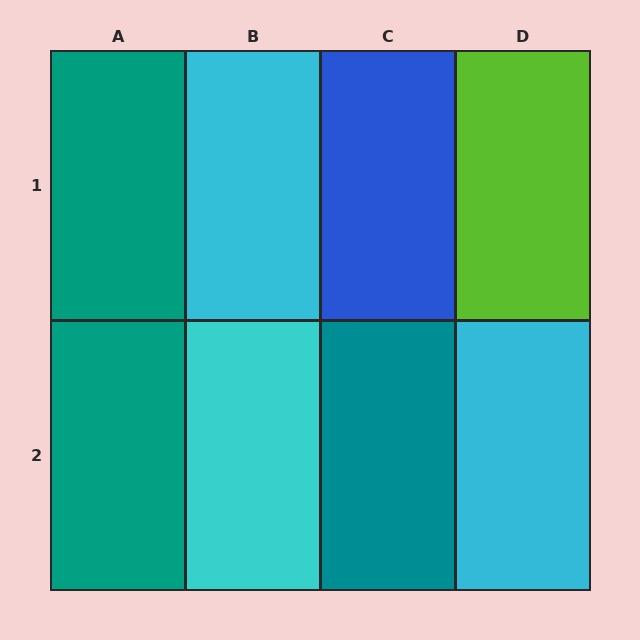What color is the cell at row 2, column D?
Cyan.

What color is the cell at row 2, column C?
Teal.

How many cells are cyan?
3 cells are cyan.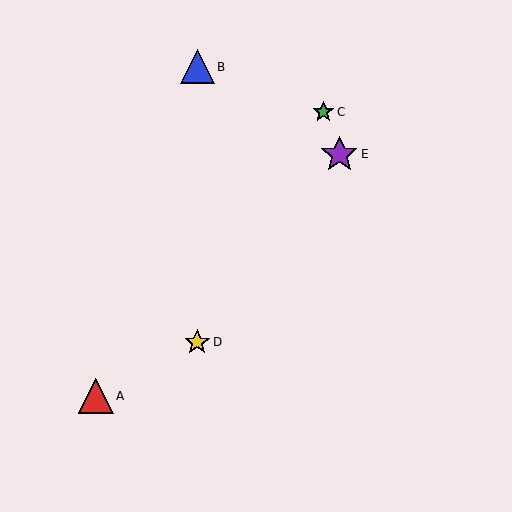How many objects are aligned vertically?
2 objects (B, D) are aligned vertically.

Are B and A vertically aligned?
No, B is at x≈197 and A is at x≈96.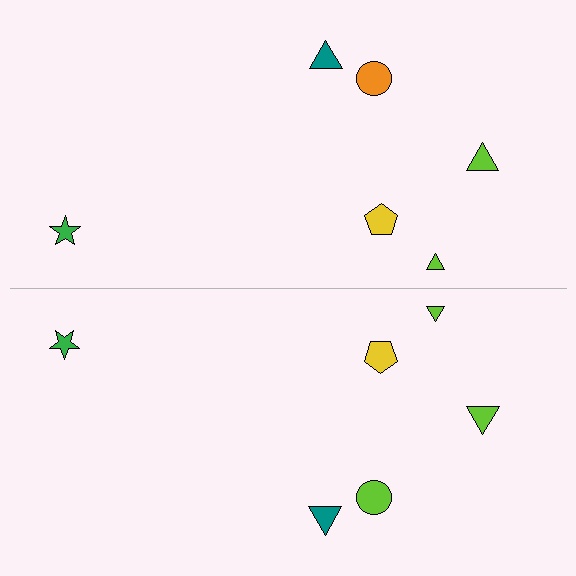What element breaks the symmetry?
The lime circle on the bottom side breaks the symmetry — its mirror counterpart is orange.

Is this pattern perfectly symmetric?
No, the pattern is not perfectly symmetric. The lime circle on the bottom side breaks the symmetry — its mirror counterpart is orange.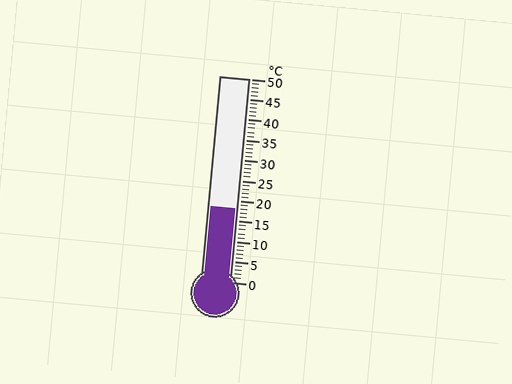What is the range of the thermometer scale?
The thermometer scale ranges from 0°C to 50°C.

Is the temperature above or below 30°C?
The temperature is below 30°C.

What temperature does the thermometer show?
The thermometer shows approximately 18°C.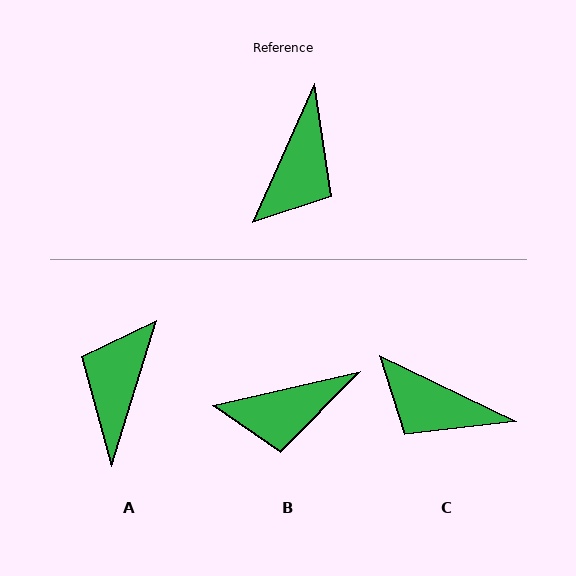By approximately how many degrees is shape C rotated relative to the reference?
Approximately 91 degrees clockwise.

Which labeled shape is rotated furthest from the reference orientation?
A, about 173 degrees away.